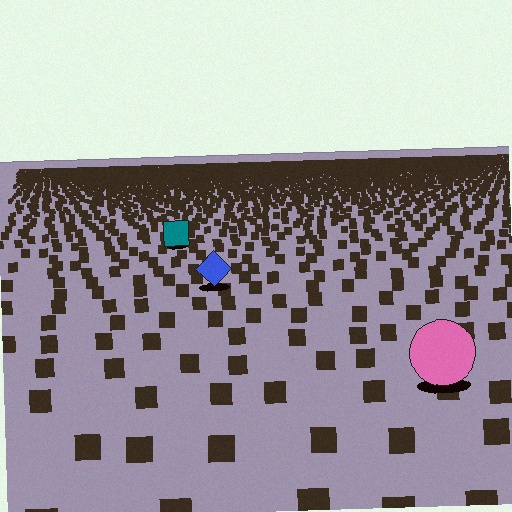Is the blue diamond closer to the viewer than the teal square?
Yes. The blue diamond is closer — you can tell from the texture gradient: the ground texture is coarser near it.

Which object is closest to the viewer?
The pink circle is closest. The texture marks near it are larger and more spread out.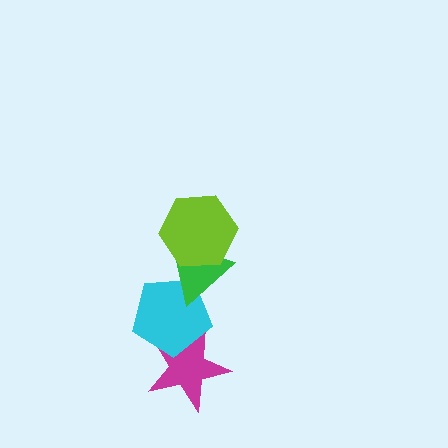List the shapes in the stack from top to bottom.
From top to bottom: the lime hexagon, the green triangle, the cyan pentagon, the magenta star.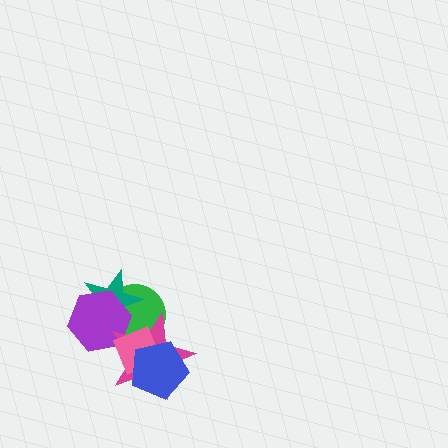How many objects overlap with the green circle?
4 objects overlap with the green circle.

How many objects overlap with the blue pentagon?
2 objects overlap with the blue pentagon.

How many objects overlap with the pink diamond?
4 objects overlap with the pink diamond.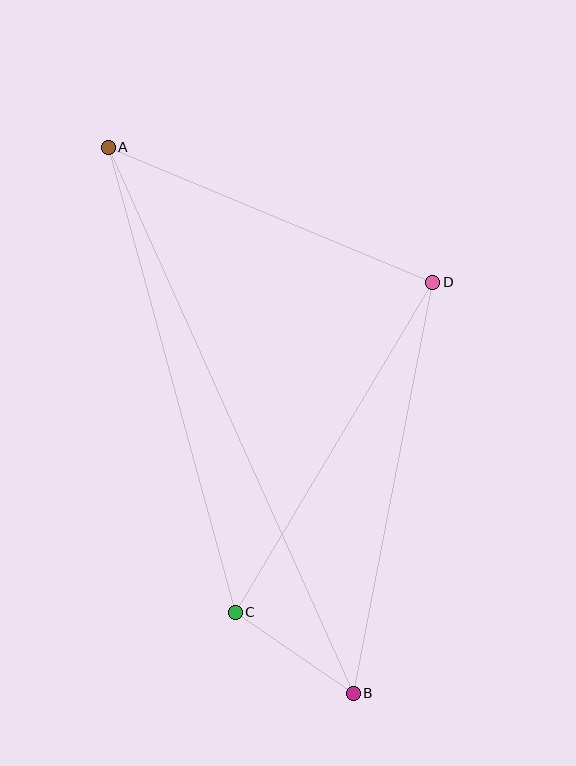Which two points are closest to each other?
Points B and C are closest to each other.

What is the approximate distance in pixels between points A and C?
The distance between A and C is approximately 482 pixels.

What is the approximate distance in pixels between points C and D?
The distance between C and D is approximately 384 pixels.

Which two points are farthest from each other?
Points A and B are farthest from each other.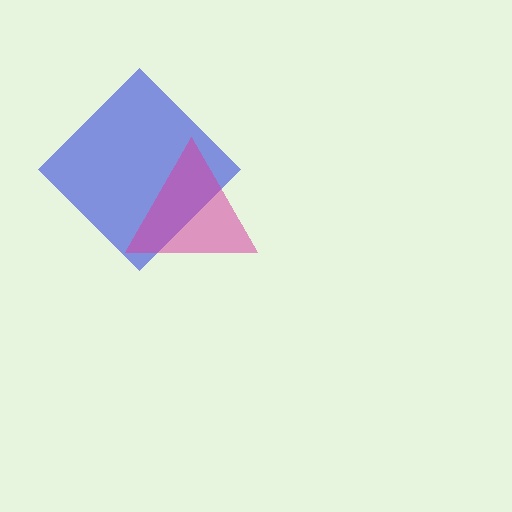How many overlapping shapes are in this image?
There are 2 overlapping shapes in the image.